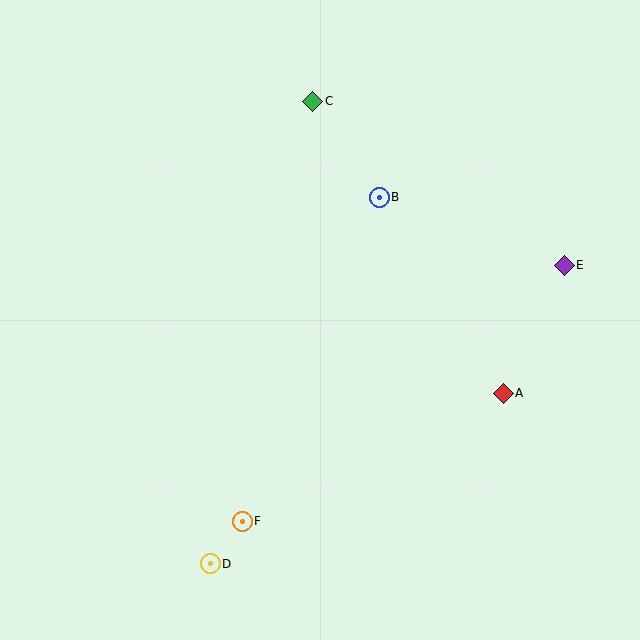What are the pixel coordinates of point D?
Point D is at (210, 564).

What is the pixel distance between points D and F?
The distance between D and F is 54 pixels.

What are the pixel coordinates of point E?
Point E is at (564, 265).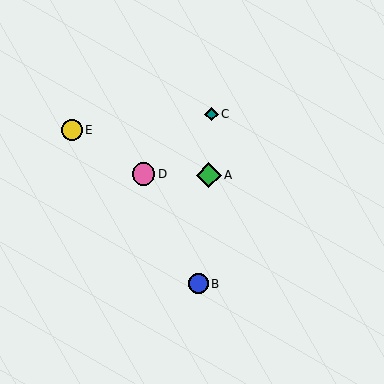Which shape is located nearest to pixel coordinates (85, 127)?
The yellow circle (labeled E) at (72, 130) is nearest to that location.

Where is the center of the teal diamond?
The center of the teal diamond is at (211, 114).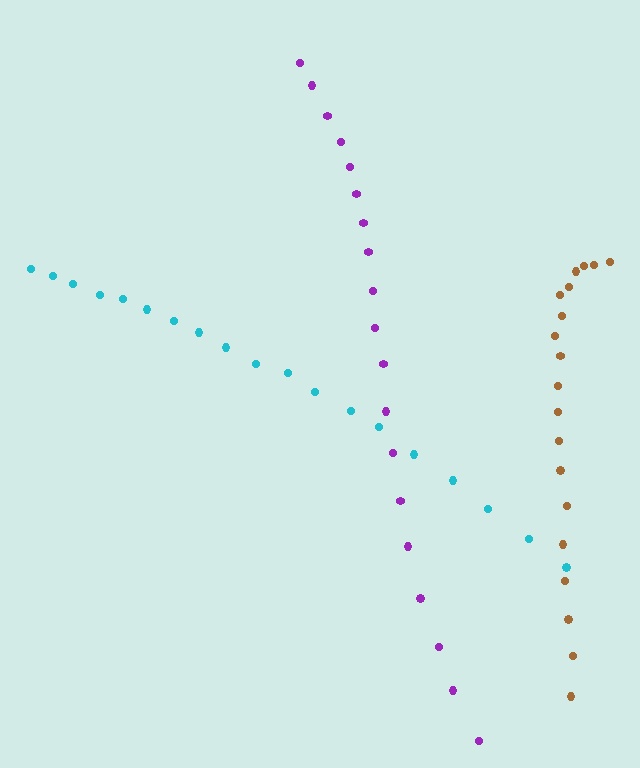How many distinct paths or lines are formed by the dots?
There are 3 distinct paths.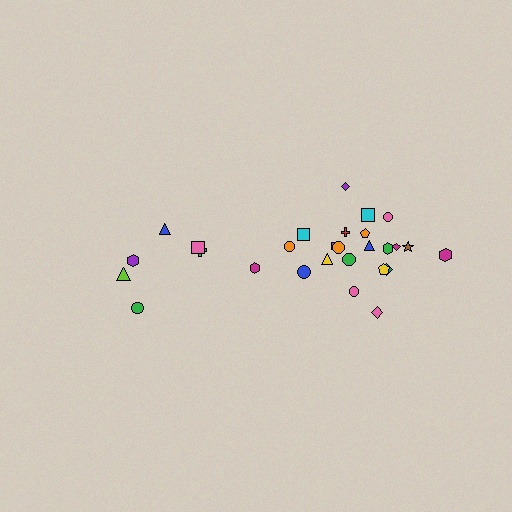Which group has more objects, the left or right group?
The right group.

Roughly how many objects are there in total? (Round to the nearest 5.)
Roughly 30 objects in total.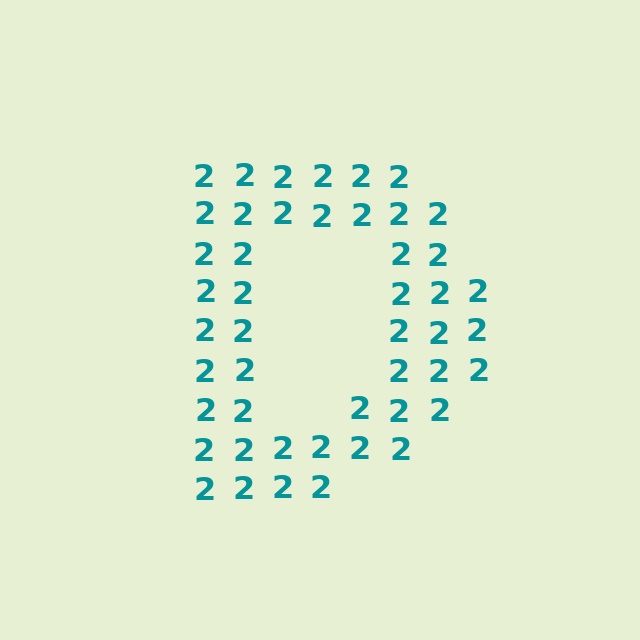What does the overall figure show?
The overall figure shows the letter D.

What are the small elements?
The small elements are digit 2's.